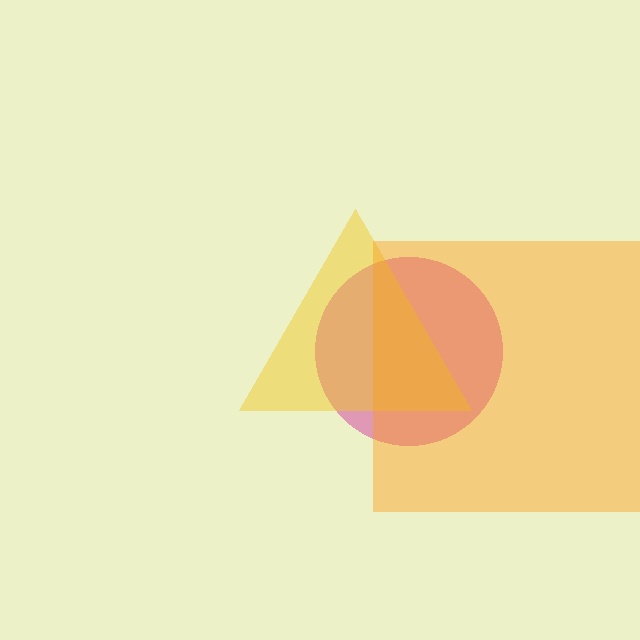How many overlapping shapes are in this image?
There are 3 overlapping shapes in the image.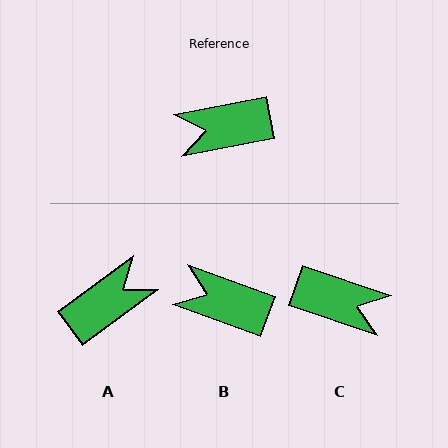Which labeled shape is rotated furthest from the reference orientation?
A, about 154 degrees away.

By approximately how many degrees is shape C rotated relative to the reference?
Approximately 150 degrees counter-clockwise.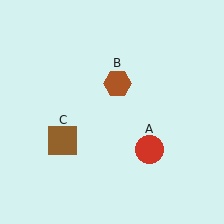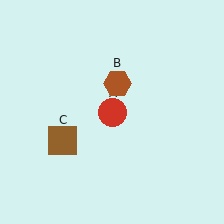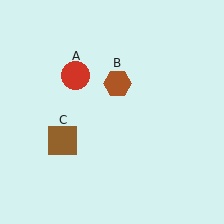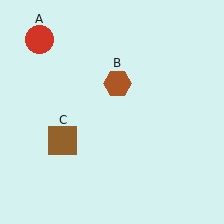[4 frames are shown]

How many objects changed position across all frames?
1 object changed position: red circle (object A).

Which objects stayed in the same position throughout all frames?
Brown hexagon (object B) and brown square (object C) remained stationary.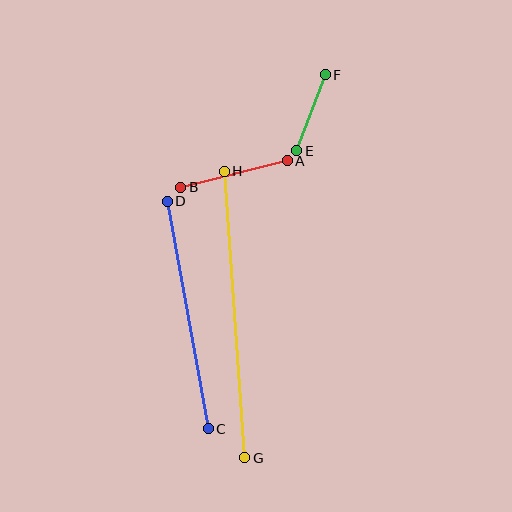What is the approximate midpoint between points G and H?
The midpoint is at approximately (235, 315) pixels.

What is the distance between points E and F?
The distance is approximately 81 pixels.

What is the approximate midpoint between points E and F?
The midpoint is at approximately (311, 113) pixels.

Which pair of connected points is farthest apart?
Points G and H are farthest apart.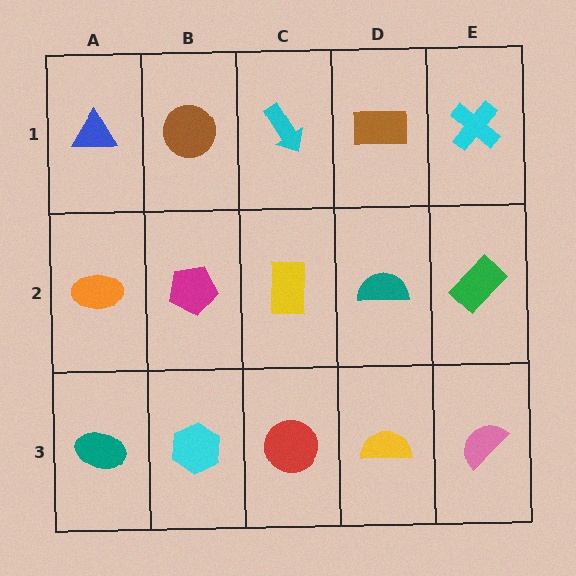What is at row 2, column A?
An orange ellipse.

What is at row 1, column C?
A cyan arrow.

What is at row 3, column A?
A teal ellipse.